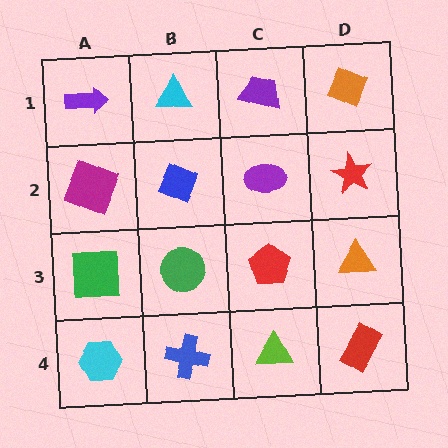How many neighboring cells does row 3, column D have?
3.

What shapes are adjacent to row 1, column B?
A blue diamond (row 2, column B), a purple arrow (row 1, column A), a purple trapezoid (row 1, column C).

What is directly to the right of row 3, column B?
A red pentagon.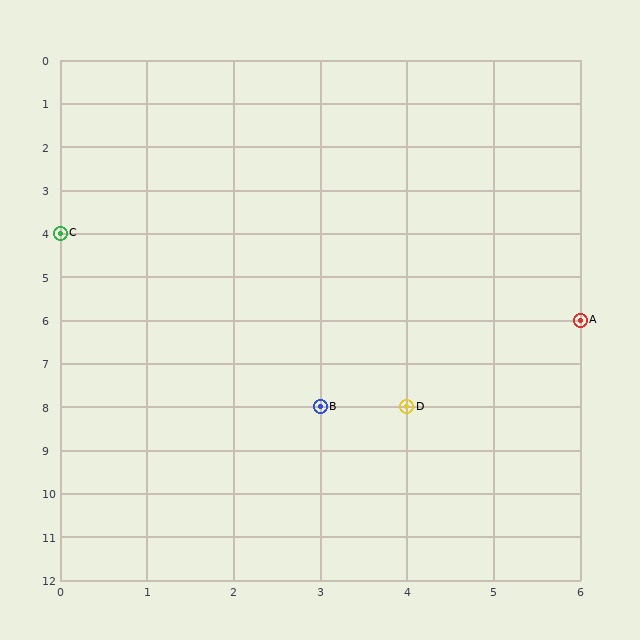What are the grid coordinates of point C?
Point C is at grid coordinates (0, 4).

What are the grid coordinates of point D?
Point D is at grid coordinates (4, 8).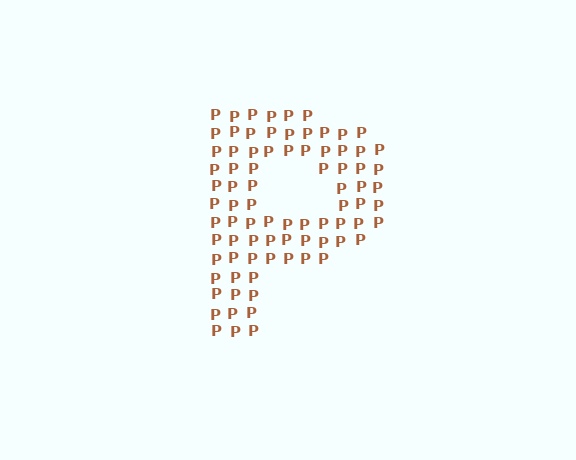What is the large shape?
The large shape is the letter P.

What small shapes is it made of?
It is made of small letter P's.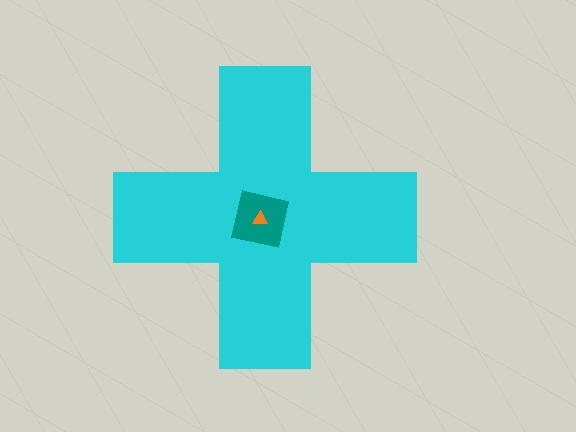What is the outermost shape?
The cyan cross.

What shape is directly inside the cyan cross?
The teal square.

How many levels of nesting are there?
3.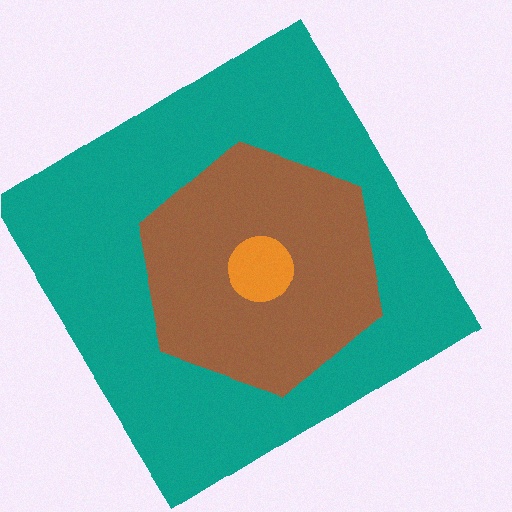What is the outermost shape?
The teal diamond.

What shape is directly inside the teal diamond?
The brown hexagon.